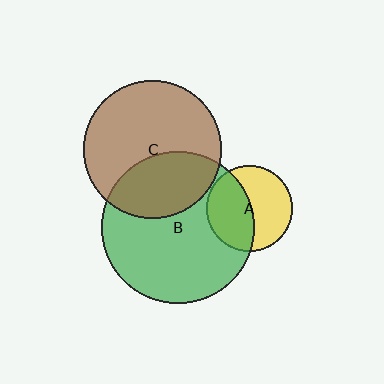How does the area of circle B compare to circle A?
Approximately 3.2 times.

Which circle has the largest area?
Circle B (green).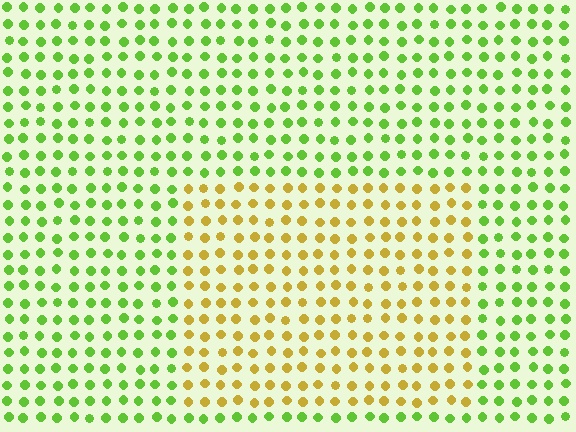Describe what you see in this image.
The image is filled with small lime elements in a uniform arrangement. A rectangle-shaped region is visible where the elements are tinted to a slightly different hue, forming a subtle color boundary.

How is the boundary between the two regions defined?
The boundary is defined purely by a slight shift in hue (about 52 degrees). Spacing, size, and orientation are identical on both sides.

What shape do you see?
I see a rectangle.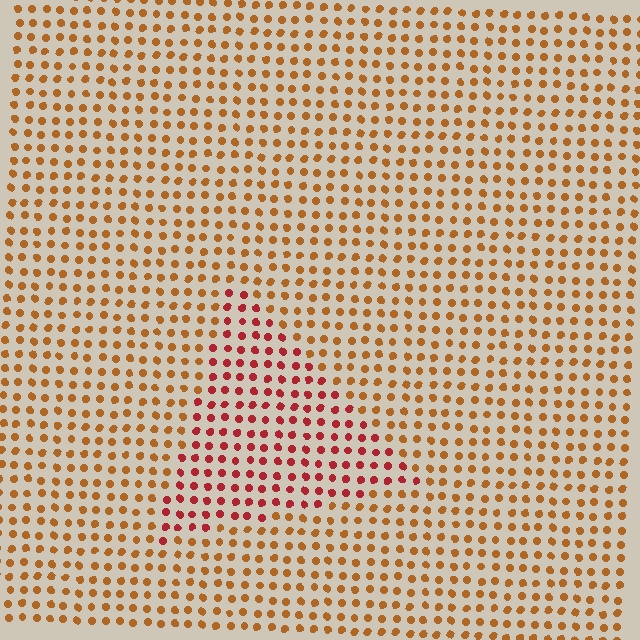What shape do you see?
I see a triangle.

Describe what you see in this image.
The image is filled with small brown elements in a uniform arrangement. A triangle-shaped region is visible where the elements are tinted to a slightly different hue, forming a subtle color boundary.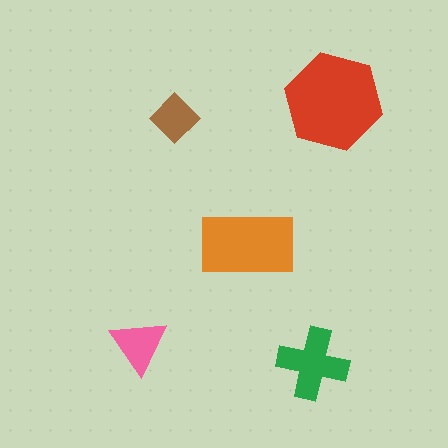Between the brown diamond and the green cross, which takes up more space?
The green cross.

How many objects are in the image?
There are 5 objects in the image.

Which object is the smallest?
The brown diamond.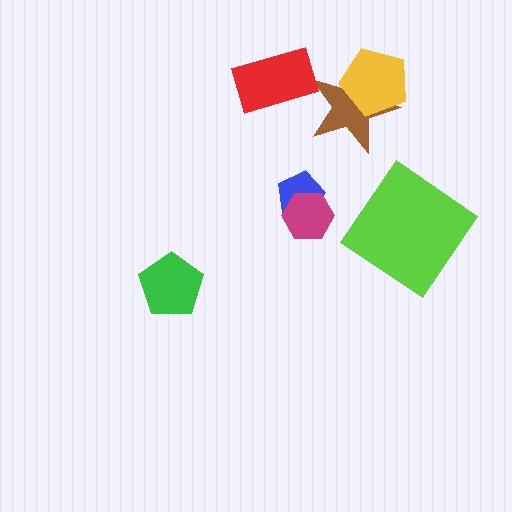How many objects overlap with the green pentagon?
0 objects overlap with the green pentagon.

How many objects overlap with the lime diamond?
0 objects overlap with the lime diamond.